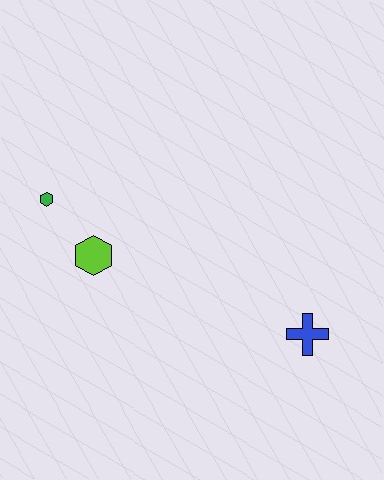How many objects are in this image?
There are 3 objects.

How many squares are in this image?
There are no squares.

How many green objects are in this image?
There is 1 green object.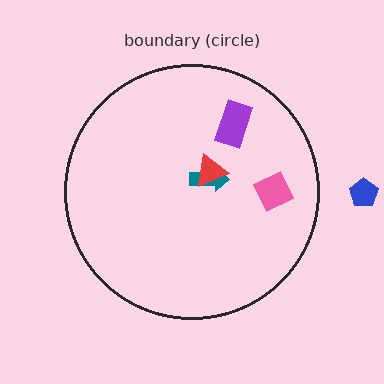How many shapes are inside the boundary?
4 inside, 1 outside.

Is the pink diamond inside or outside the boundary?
Inside.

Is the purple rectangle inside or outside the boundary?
Inside.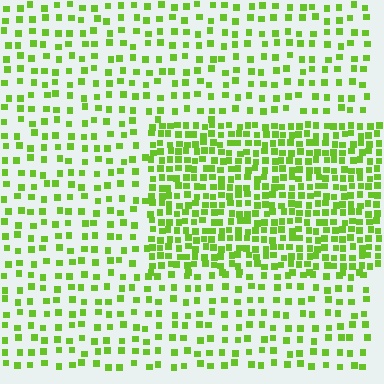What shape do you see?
I see a rectangle.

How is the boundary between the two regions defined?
The boundary is defined by a change in element density (approximately 2.2x ratio). All elements are the same color, size, and shape.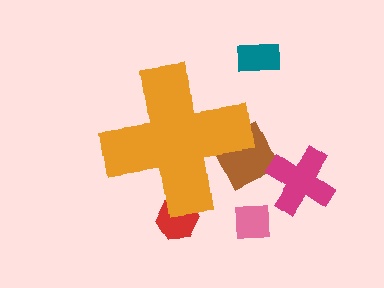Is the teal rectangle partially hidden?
No, the teal rectangle is fully visible.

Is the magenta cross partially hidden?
No, the magenta cross is fully visible.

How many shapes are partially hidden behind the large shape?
2 shapes are partially hidden.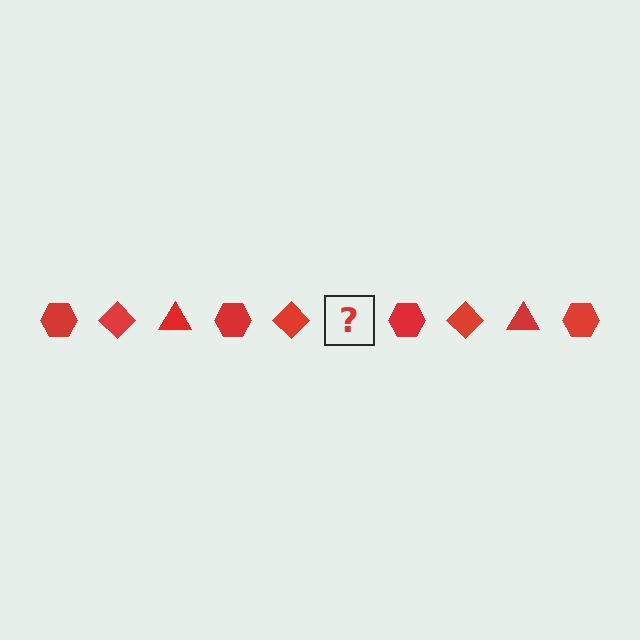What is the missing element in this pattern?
The missing element is a red triangle.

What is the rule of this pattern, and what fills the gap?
The rule is that the pattern cycles through hexagon, diamond, triangle shapes in red. The gap should be filled with a red triangle.